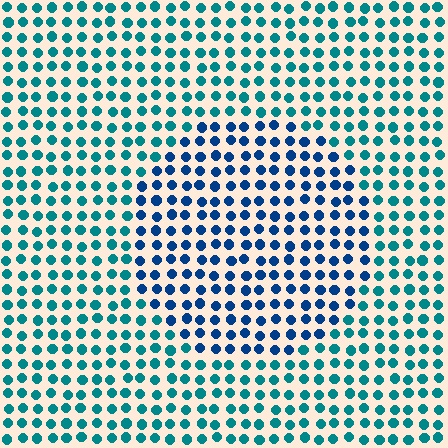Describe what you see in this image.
The image is filled with small teal elements in a uniform arrangement. A circle-shaped region is visible where the elements are tinted to a slightly different hue, forming a subtle color boundary.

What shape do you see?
I see a circle.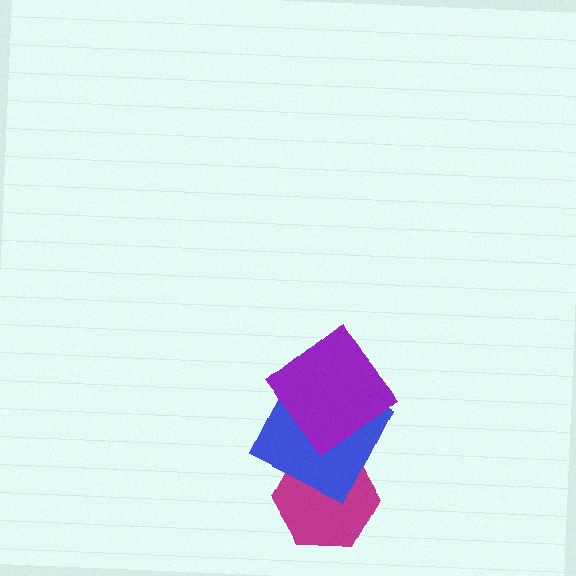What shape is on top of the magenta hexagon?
The blue square is on top of the magenta hexagon.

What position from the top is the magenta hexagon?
The magenta hexagon is 3rd from the top.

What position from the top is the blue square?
The blue square is 2nd from the top.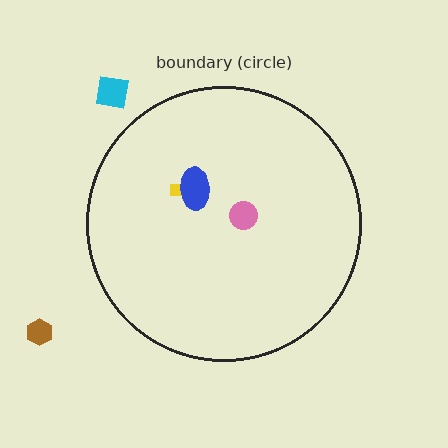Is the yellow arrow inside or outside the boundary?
Inside.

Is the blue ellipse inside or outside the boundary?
Inside.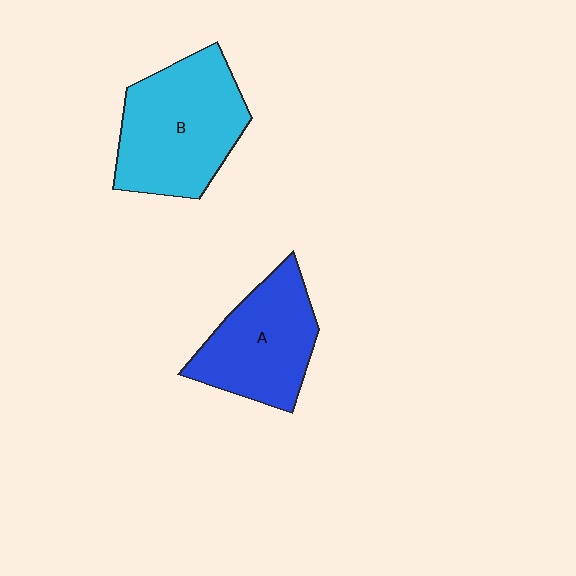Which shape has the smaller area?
Shape A (blue).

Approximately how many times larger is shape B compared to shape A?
Approximately 1.2 times.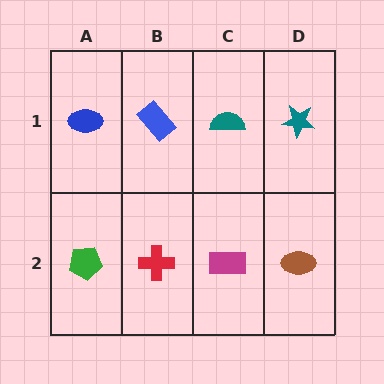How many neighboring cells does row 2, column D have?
2.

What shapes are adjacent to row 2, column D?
A teal star (row 1, column D), a magenta rectangle (row 2, column C).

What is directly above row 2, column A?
A blue ellipse.